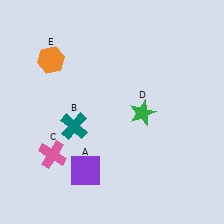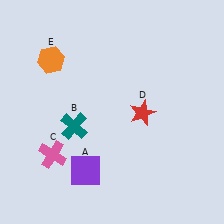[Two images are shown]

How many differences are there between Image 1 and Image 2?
There is 1 difference between the two images.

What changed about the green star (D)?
In Image 1, D is green. In Image 2, it changed to red.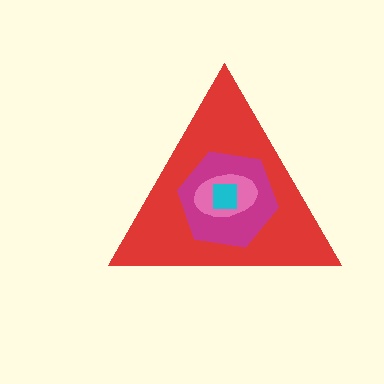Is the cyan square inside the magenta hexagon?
Yes.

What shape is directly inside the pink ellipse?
The cyan square.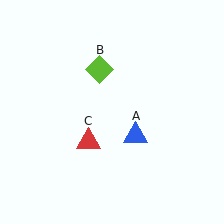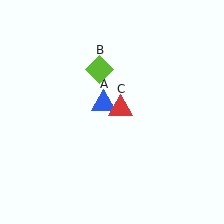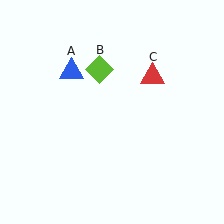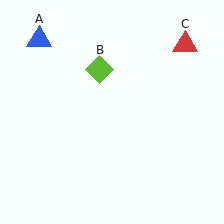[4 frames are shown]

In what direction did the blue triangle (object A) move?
The blue triangle (object A) moved up and to the left.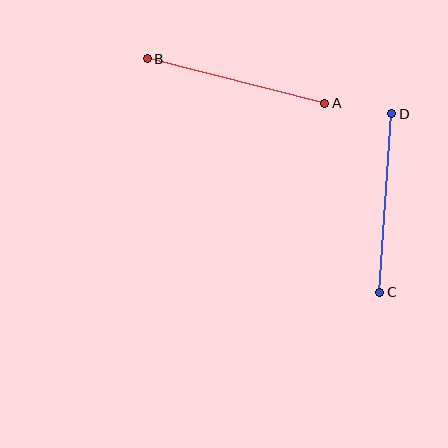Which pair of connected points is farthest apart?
Points A and B are farthest apart.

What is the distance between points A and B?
The distance is approximately 183 pixels.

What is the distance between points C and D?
The distance is approximately 179 pixels.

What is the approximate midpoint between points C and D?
The midpoint is at approximately (386, 203) pixels.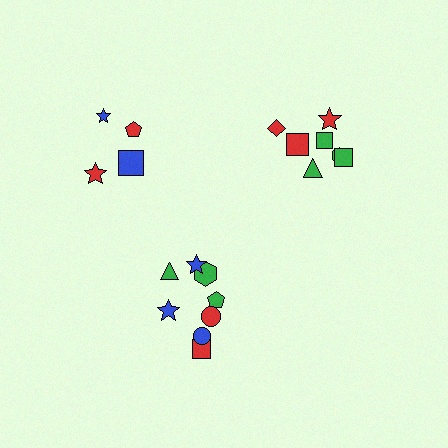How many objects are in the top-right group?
There are 7 objects.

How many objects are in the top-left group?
There are 4 objects.